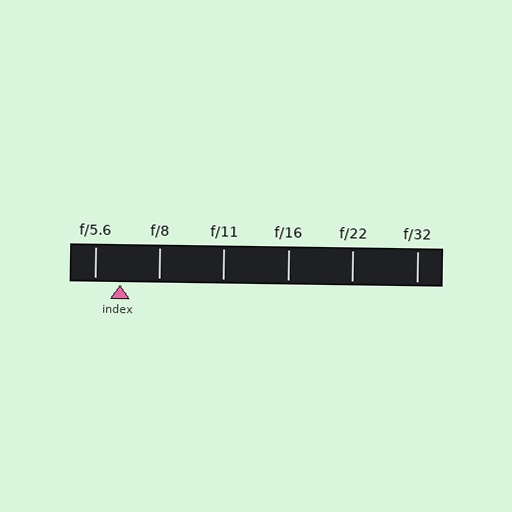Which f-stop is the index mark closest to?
The index mark is closest to f/5.6.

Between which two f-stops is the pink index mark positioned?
The index mark is between f/5.6 and f/8.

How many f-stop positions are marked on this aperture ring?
There are 6 f-stop positions marked.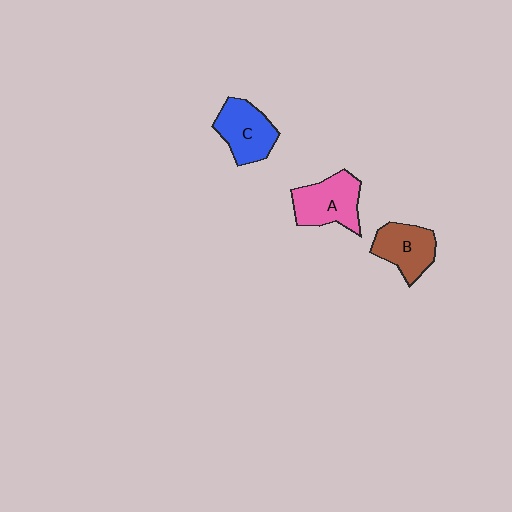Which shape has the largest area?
Shape A (pink).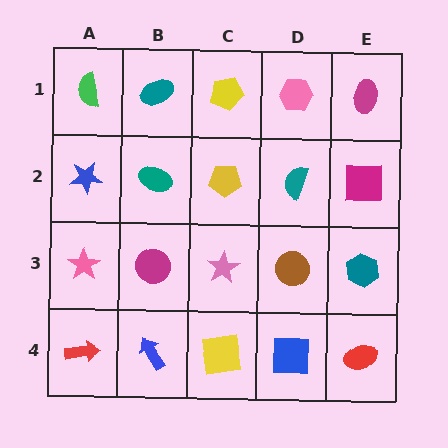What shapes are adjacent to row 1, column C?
A yellow pentagon (row 2, column C), a teal ellipse (row 1, column B), a pink hexagon (row 1, column D).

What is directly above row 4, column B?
A magenta circle.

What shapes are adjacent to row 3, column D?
A teal semicircle (row 2, column D), a blue square (row 4, column D), a pink star (row 3, column C), a teal hexagon (row 3, column E).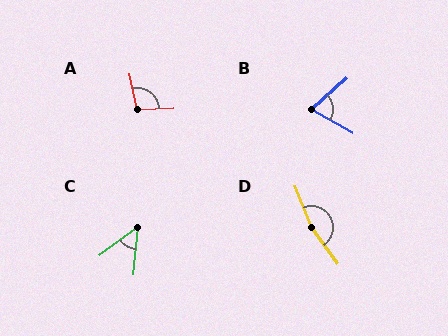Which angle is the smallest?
C, at approximately 47 degrees.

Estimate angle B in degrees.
Approximately 71 degrees.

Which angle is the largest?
D, at approximately 165 degrees.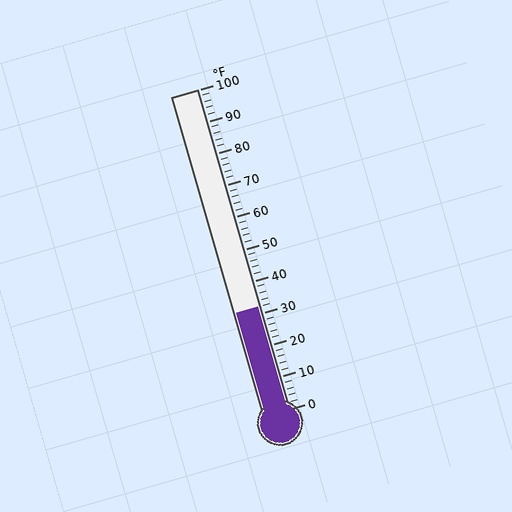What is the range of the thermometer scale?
The thermometer scale ranges from 0°F to 100°F.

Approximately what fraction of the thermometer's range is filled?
The thermometer is filled to approximately 30% of its range.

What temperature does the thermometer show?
The thermometer shows approximately 32°F.